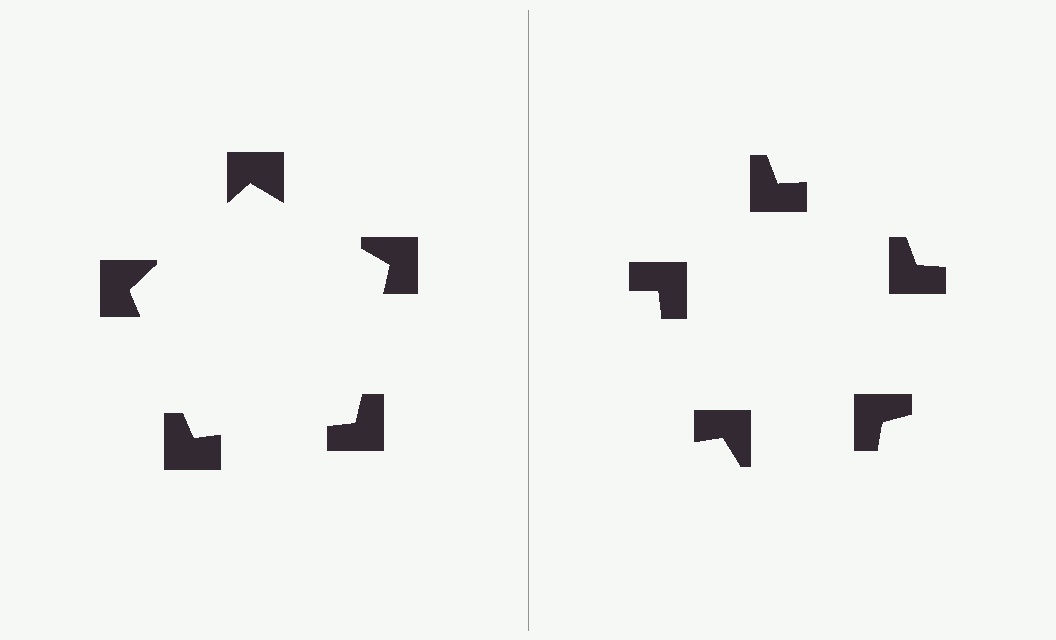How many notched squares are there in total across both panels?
10 — 5 on each side.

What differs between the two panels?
The notched squares are positioned identically on both sides; only the wedge orientations differ. On the left they align to a pentagon; on the right they are misaligned.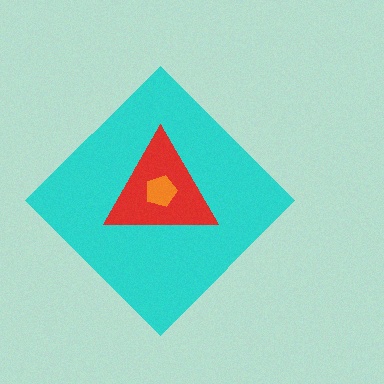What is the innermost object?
The orange pentagon.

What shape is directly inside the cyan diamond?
The red triangle.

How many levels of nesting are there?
3.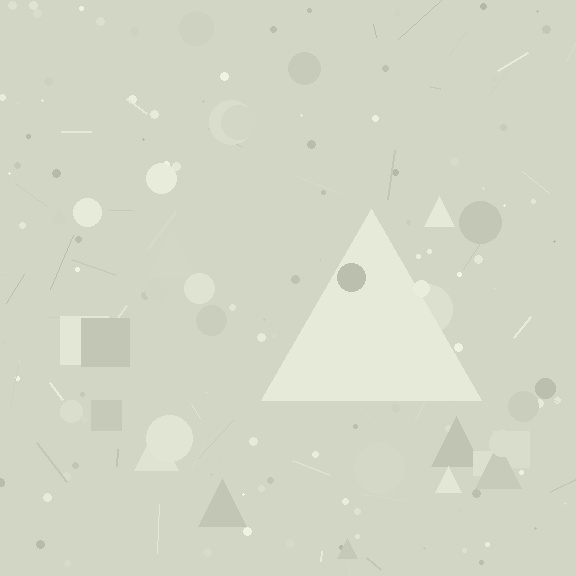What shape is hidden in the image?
A triangle is hidden in the image.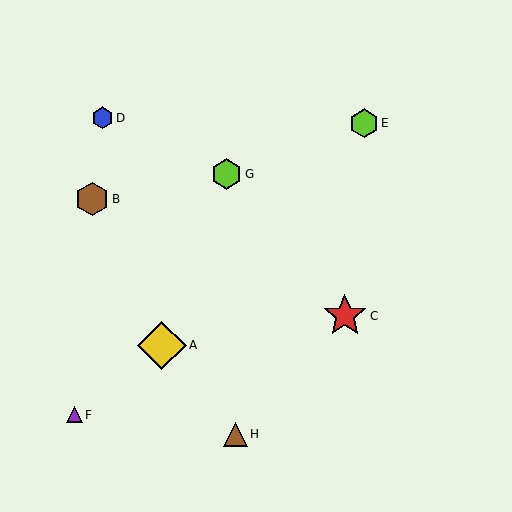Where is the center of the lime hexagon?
The center of the lime hexagon is at (364, 123).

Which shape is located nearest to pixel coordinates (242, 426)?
The brown triangle (labeled H) at (235, 434) is nearest to that location.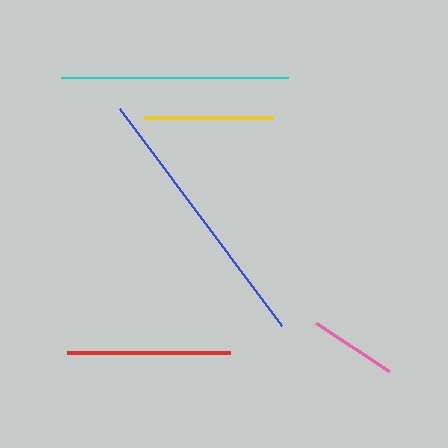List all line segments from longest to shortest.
From longest to shortest: blue, cyan, red, yellow, pink.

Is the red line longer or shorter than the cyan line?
The cyan line is longer than the red line.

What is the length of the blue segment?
The blue segment is approximately 271 pixels long.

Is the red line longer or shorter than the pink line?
The red line is longer than the pink line.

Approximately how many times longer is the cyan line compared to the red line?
The cyan line is approximately 1.4 times the length of the red line.